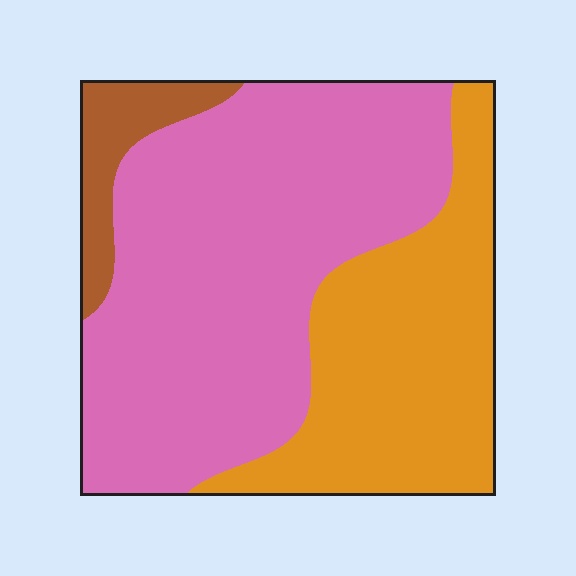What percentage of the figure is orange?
Orange covers roughly 35% of the figure.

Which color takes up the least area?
Brown, at roughly 10%.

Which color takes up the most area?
Pink, at roughly 60%.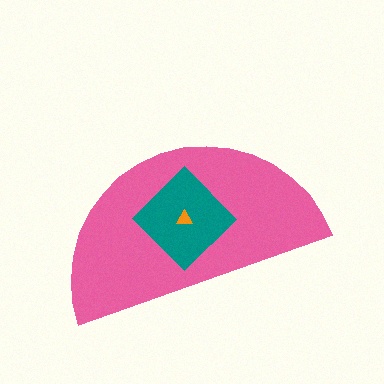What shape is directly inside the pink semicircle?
The teal diamond.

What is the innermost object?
The orange triangle.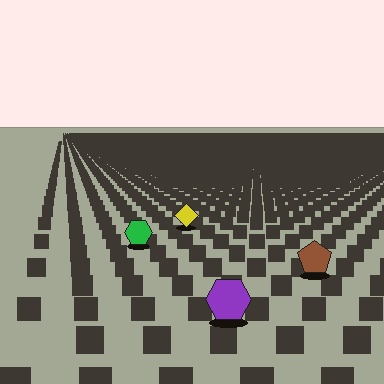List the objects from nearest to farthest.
From nearest to farthest: the purple hexagon, the brown pentagon, the green hexagon, the yellow diamond.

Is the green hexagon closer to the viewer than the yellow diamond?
Yes. The green hexagon is closer — you can tell from the texture gradient: the ground texture is coarser near it.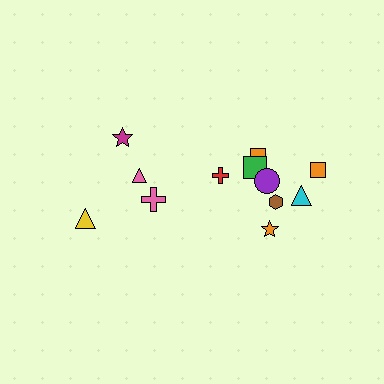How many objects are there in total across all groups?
There are 12 objects.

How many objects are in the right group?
There are 8 objects.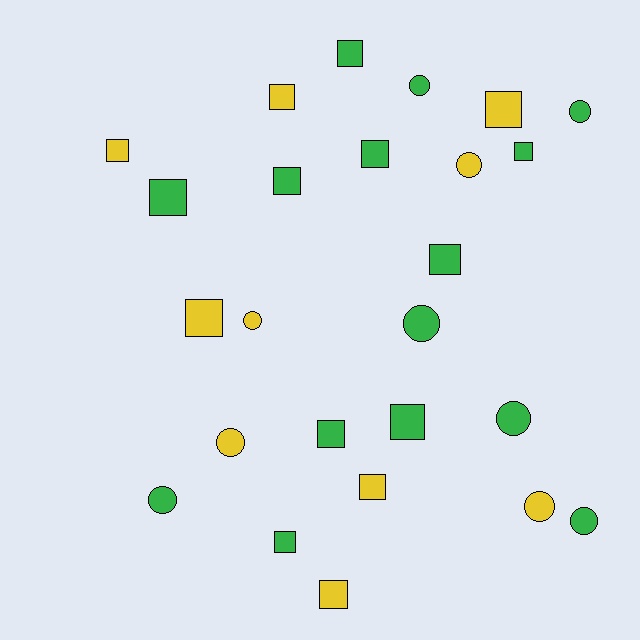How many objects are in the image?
There are 25 objects.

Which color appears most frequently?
Green, with 15 objects.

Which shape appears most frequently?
Square, with 15 objects.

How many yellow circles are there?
There are 4 yellow circles.